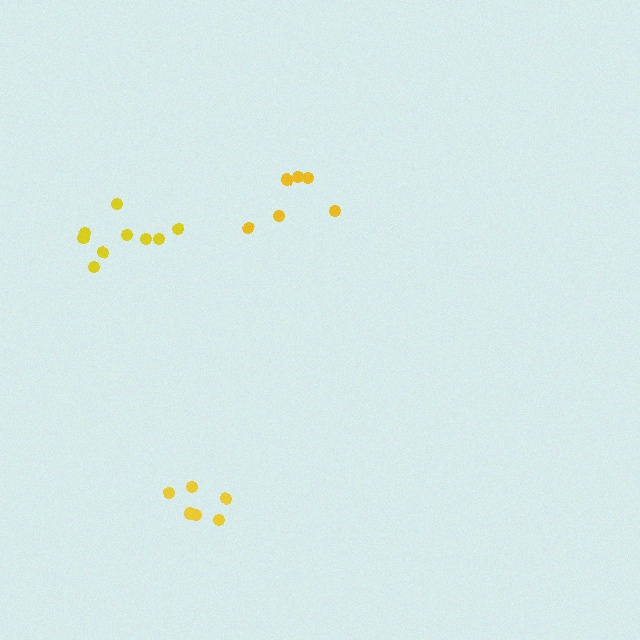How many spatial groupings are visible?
There are 3 spatial groupings.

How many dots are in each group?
Group 1: 6 dots, Group 2: 6 dots, Group 3: 9 dots (21 total).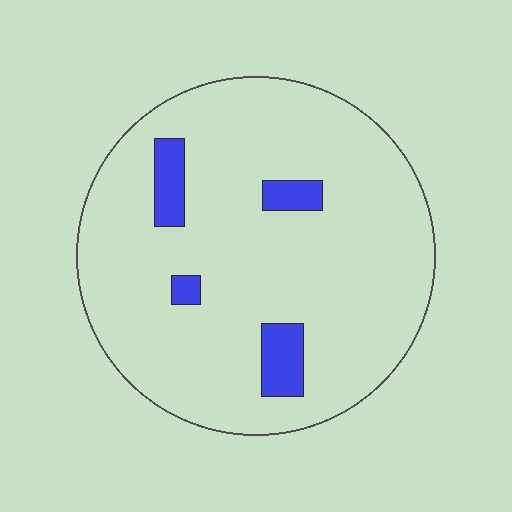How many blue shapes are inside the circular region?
4.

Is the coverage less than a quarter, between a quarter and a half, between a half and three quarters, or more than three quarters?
Less than a quarter.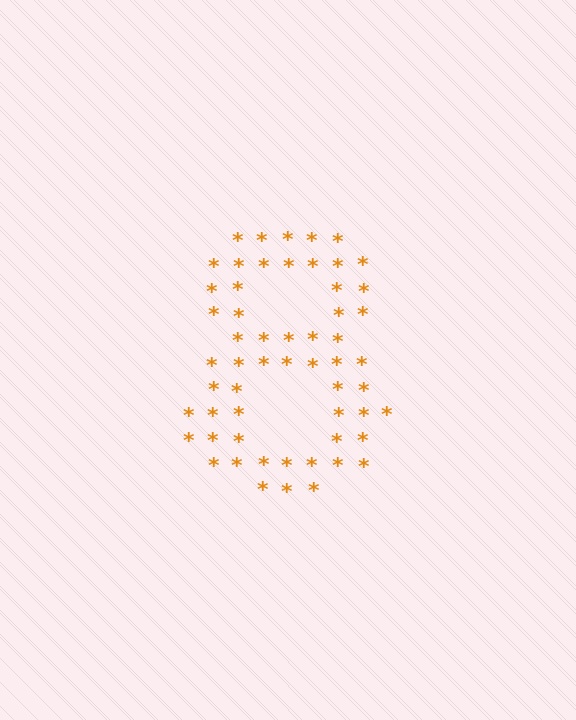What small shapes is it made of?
It is made of small asterisks.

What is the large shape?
The large shape is the digit 8.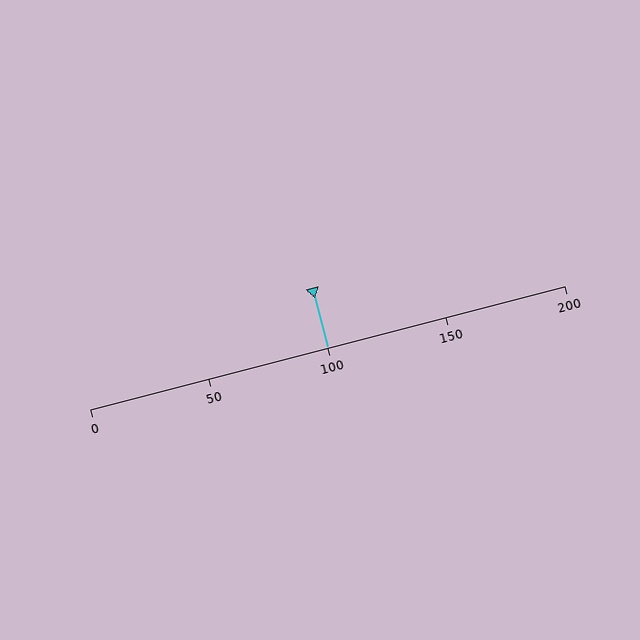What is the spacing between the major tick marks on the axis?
The major ticks are spaced 50 apart.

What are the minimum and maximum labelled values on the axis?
The axis runs from 0 to 200.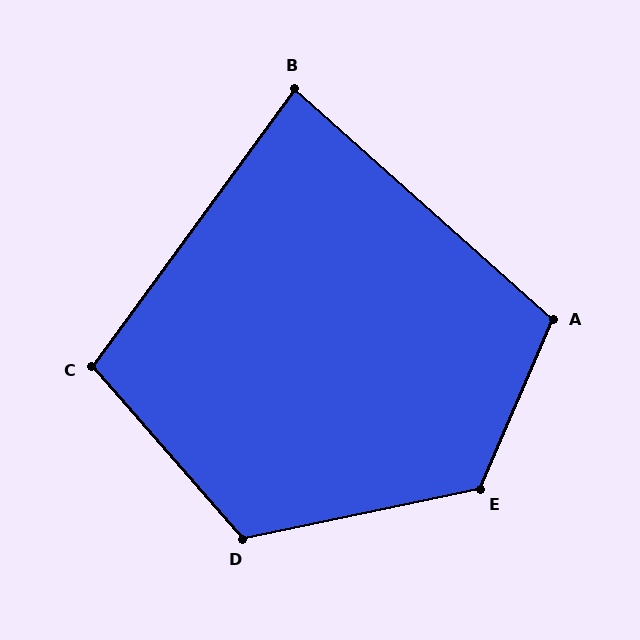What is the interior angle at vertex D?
Approximately 119 degrees (obtuse).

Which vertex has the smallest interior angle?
B, at approximately 84 degrees.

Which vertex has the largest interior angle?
E, at approximately 125 degrees.